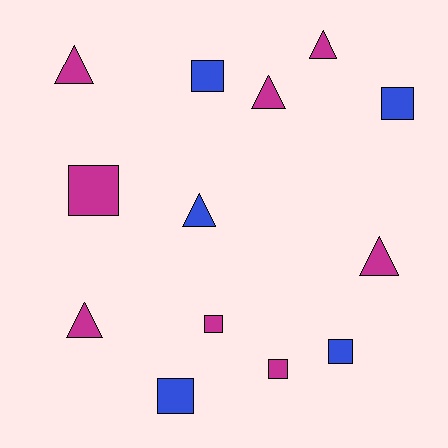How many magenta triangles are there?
There are 5 magenta triangles.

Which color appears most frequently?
Magenta, with 8 objects.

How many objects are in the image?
There are 13 objects.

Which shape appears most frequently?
Square, with 7 objects.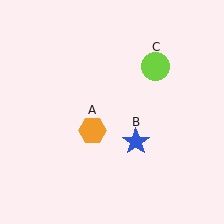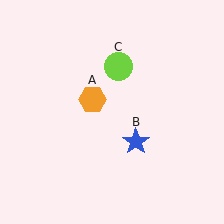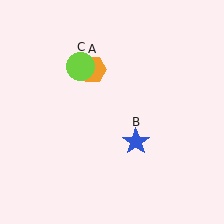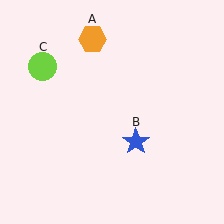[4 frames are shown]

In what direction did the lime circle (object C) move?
The lime circle (object C) moved left.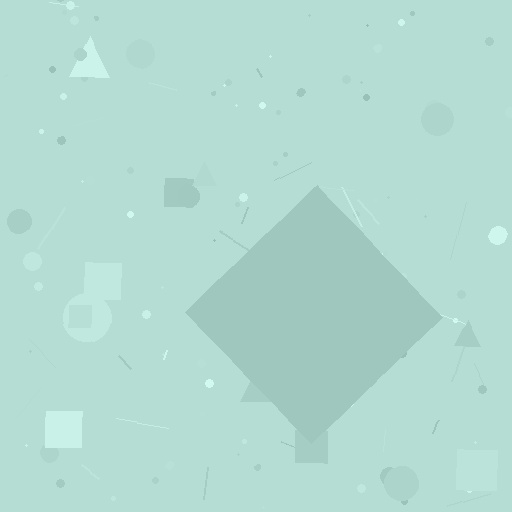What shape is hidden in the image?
A diamond is hidden in the image.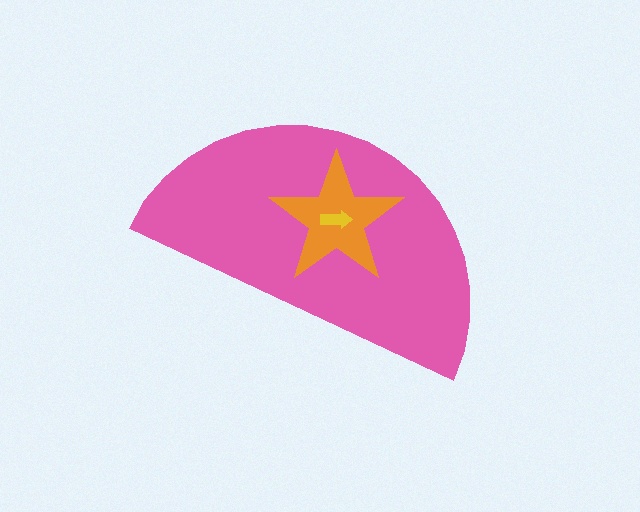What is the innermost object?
The yellow arrow.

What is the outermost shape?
The pink semicircle.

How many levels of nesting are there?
3.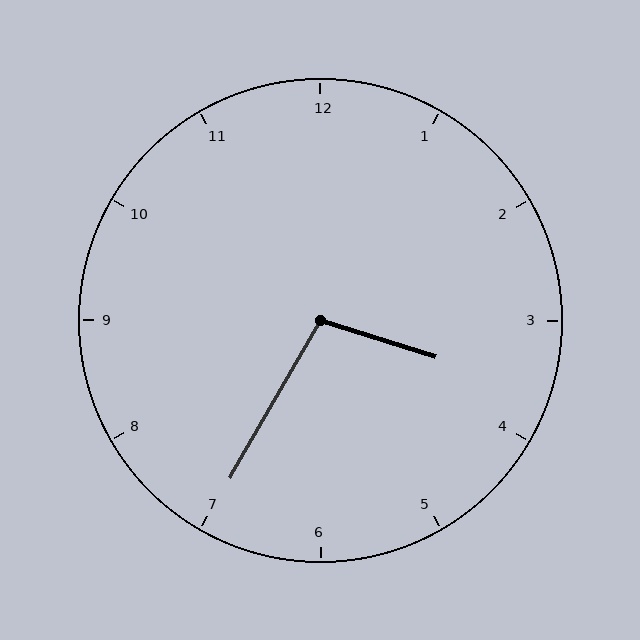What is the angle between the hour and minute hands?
Approximately 102 degrees.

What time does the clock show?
3:35.